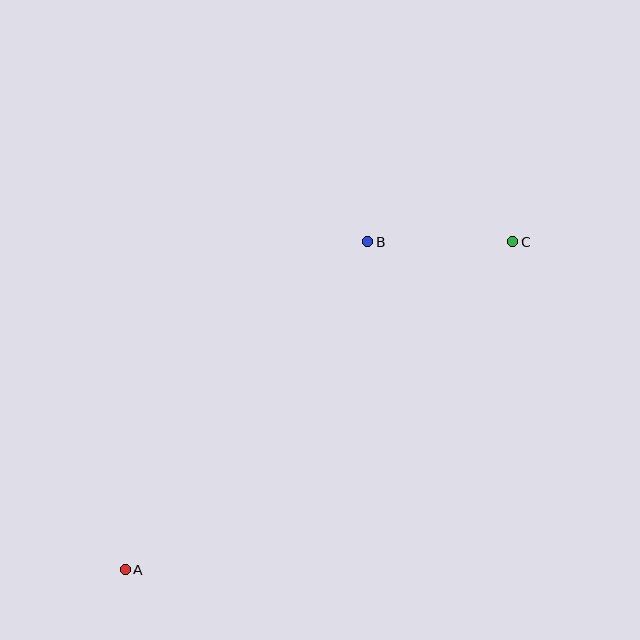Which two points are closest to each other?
Points B and C are closest to each other.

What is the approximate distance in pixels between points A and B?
The distance between A and B is approximately 408 pixels.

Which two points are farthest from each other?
Points A and C are farthest from each other.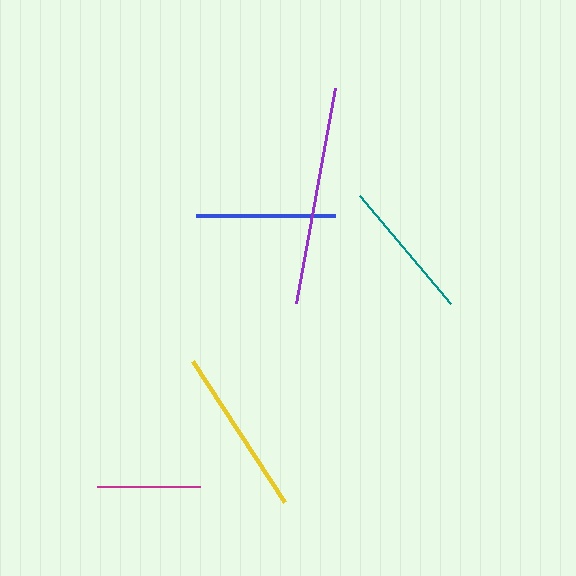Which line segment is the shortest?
The magenta line is the shortest at approximately 102 pixels.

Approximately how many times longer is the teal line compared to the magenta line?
The teal line is approximately 1.4 times the length of the magenta line.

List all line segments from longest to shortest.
From longest to shortest: purple, yellow, teal, blue, magenta.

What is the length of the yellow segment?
The yellow segment is approximately 169 pixels long.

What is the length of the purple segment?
The purple segment is approximately 219 pixels long.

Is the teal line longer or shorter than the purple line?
The purple line is longer than the teal line.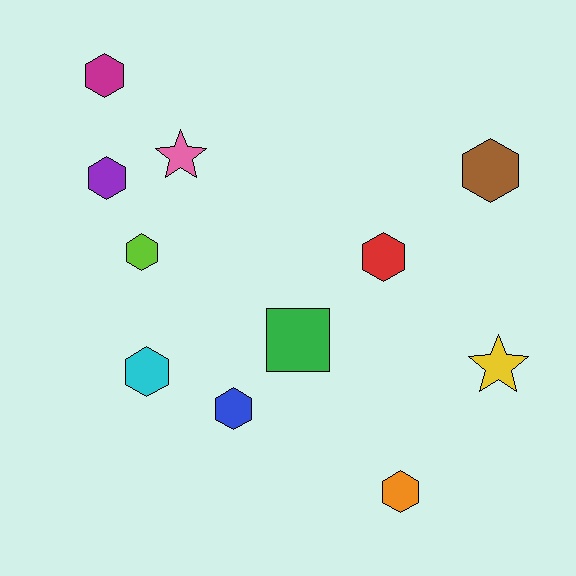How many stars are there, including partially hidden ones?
There are 2 stars.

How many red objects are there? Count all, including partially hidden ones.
There is 1 red object.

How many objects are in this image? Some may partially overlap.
There are 11 objects.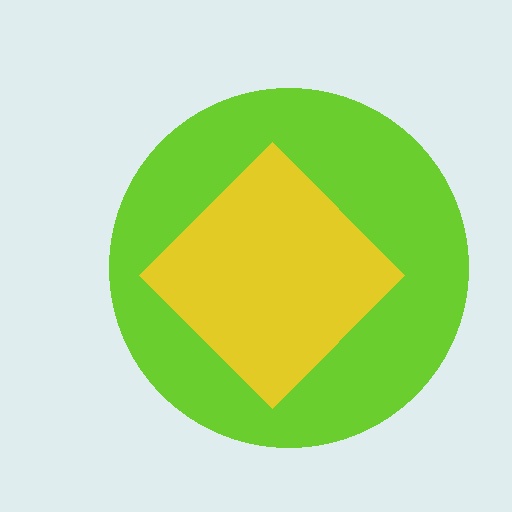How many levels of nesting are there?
2.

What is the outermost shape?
The lime circle.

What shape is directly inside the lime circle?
The yellow diamond.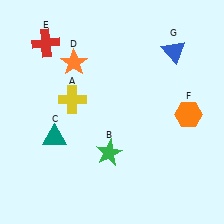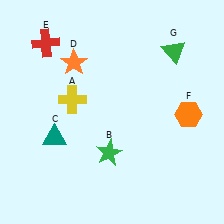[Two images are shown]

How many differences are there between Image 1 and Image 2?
There is 1 difference between the two images.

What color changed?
The triangle (G) changed from blue in Image 1 to green in Image 2.